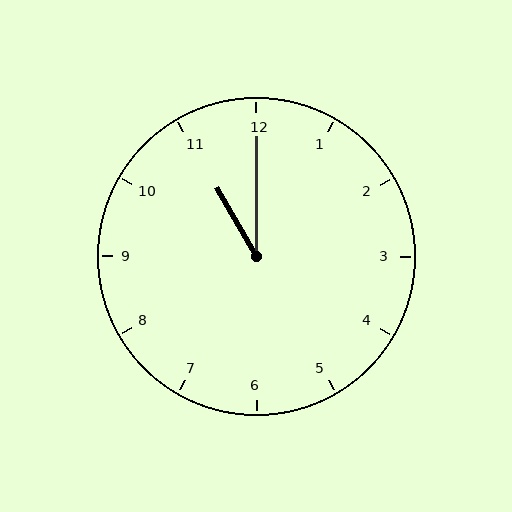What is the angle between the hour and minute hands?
Approximately 30 degrees.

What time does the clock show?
11:00.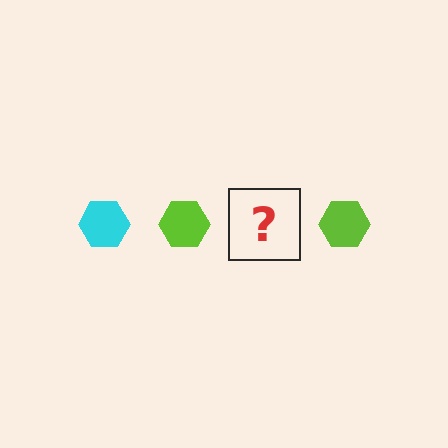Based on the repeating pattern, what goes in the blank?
The blank should be a cyan hexagon.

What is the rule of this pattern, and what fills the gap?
The rule is that the pattern cycles through cyan, lime hexagons. The gap should be filled with a cyan hexagon.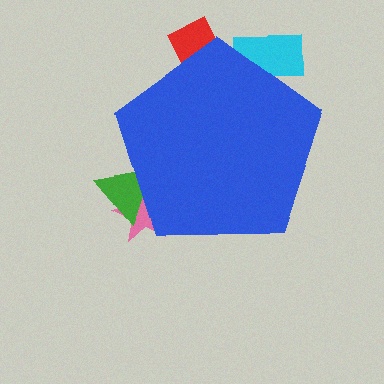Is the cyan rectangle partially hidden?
Yes, the cyan rectangle is partially hidden behind the blue pentagon.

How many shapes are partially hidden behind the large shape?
4 shapes are partially hidden.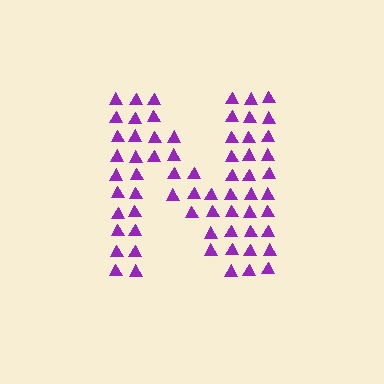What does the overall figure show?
The overall figure shows the letter N.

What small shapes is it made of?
It is made of small triangles.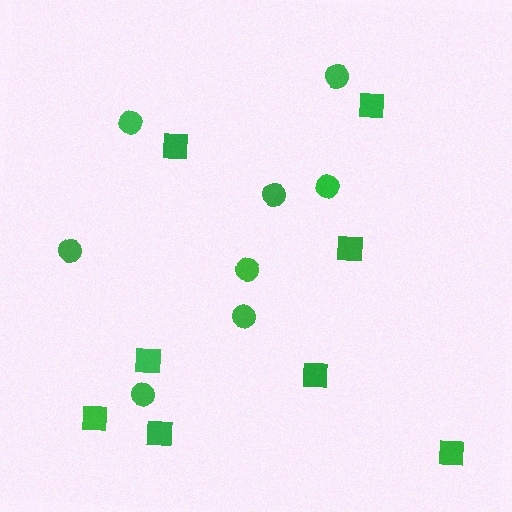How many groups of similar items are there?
There are 2 groups: one group of circles (8) and one group of squares (8).